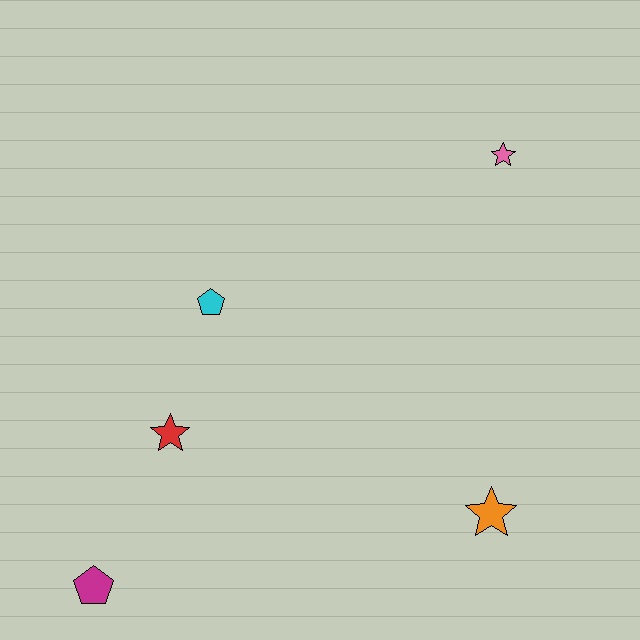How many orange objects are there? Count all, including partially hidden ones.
There is 1 orange object.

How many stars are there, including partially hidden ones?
There are 3 stars.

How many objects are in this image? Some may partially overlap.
There are 5 objects.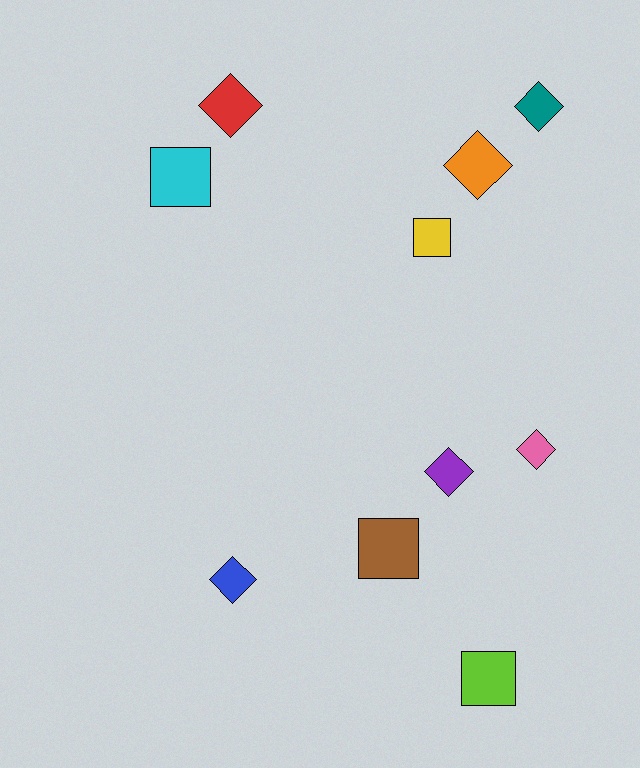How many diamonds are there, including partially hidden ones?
There are 6 diamonds.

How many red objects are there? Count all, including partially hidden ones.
There is 1 red object.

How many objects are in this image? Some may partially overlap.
There are 10 objects.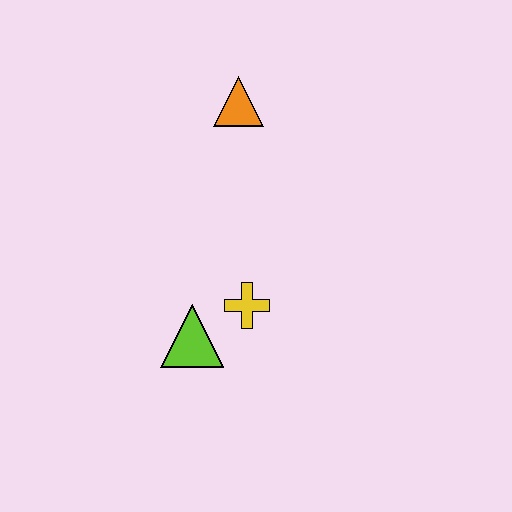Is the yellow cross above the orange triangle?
No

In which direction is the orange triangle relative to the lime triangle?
The orange triangle is above the lime triangle.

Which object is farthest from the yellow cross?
The orange triangle is farthest from the yellow cross.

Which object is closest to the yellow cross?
The lime triangle is closest to the yellow cross.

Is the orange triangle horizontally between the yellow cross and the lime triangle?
Yes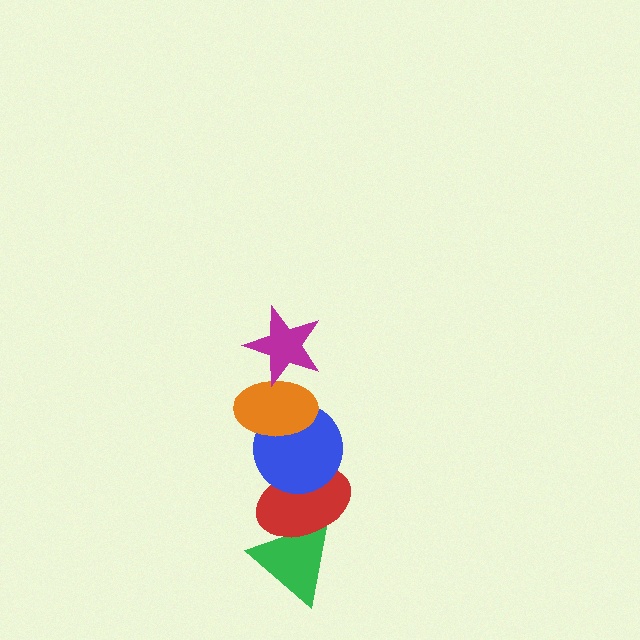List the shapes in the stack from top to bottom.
From top to bottom: the magenta star, the orange ellipse, the blue circle, the red ellipse, the green triangle.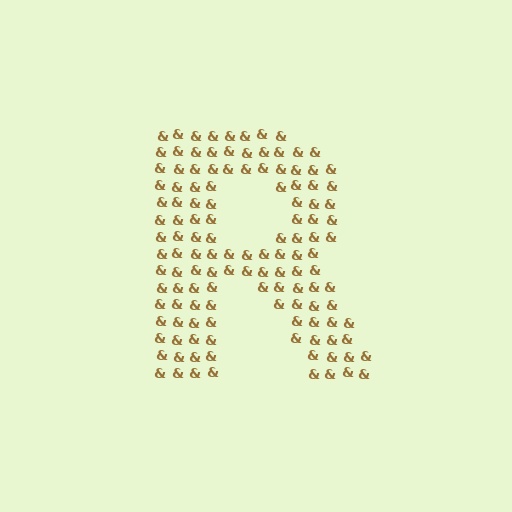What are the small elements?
The small elements are ampersands.